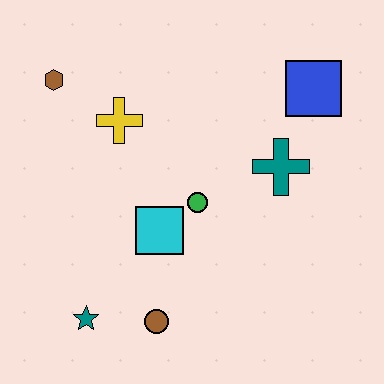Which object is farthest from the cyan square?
The blue square is farthest from the cyan square.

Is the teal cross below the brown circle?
No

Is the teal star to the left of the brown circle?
Yes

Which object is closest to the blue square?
The teal cross is closest to the blue square.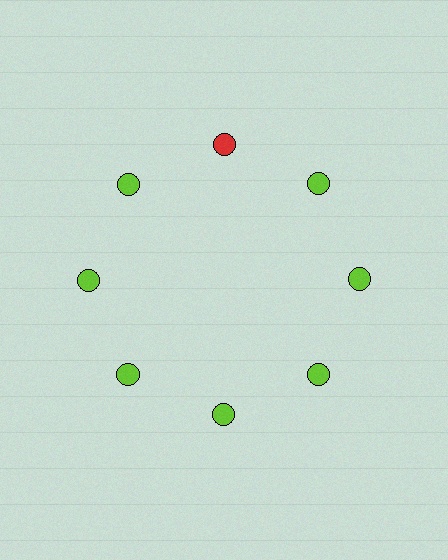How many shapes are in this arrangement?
There are 8 shapes arranged in a ring pattern.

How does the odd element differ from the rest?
It has a different color: red instead of lime.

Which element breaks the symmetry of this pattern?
The red circle at roughly the 12 o'clock position breaks the symmetry. All other shapes are lime circles.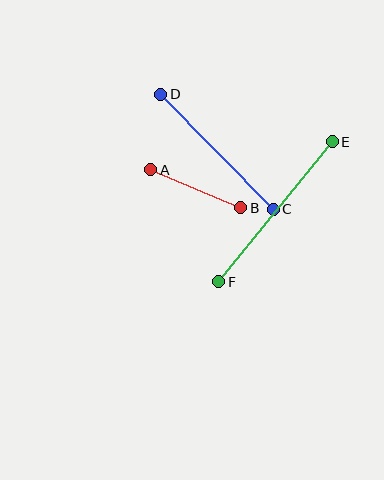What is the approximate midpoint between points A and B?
The midpoint is at approximately (196, 189) pixels.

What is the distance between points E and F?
The distance is approximately 180 pixels.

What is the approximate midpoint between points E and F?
The midpoint is at approximately (275, 212) pixels.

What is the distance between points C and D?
The distance is approximately 161 pixels.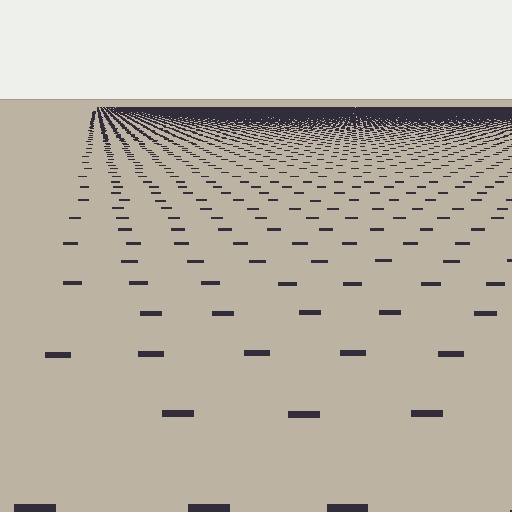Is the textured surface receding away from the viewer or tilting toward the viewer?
The surface is receding away from the viewer. Texture elements get smaller and denser toward the top.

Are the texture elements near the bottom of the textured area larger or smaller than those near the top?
Larger. Near the bottom, elements are closer to the viewer and appear at a bigger on-screen size.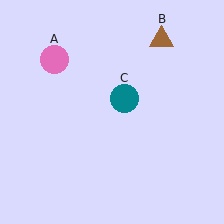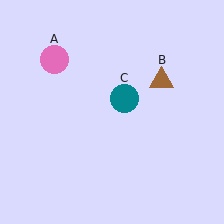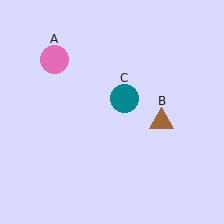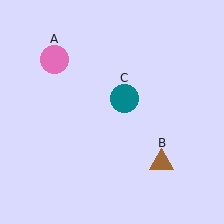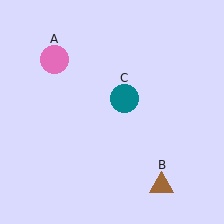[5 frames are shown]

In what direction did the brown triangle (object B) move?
The brown triangle (object B) moved down.